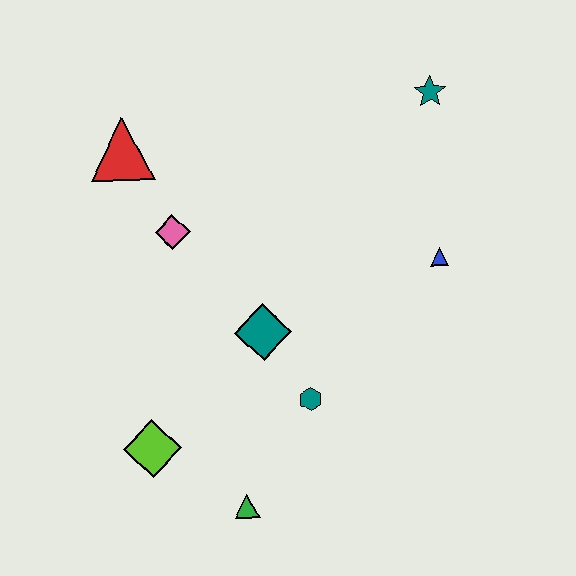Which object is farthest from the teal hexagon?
The teal star is farthest from the teal hexagon.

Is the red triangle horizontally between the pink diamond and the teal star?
No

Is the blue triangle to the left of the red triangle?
No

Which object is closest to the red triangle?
The pink diamond is closest to the red triangle.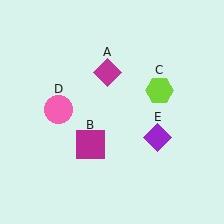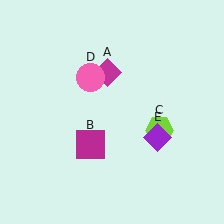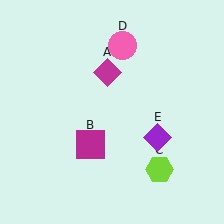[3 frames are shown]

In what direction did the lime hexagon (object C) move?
The lime hexagon (object C) moved down.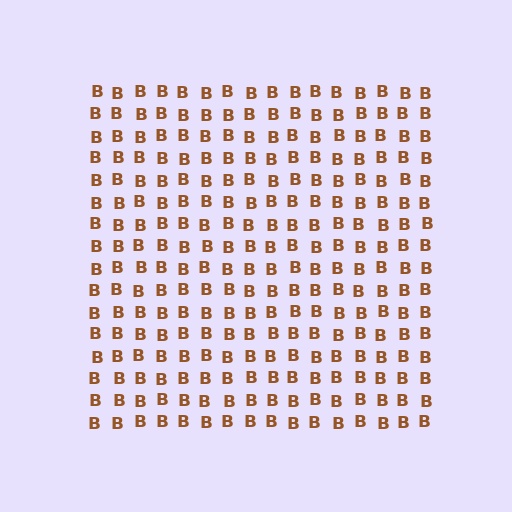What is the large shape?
The large shape is a square.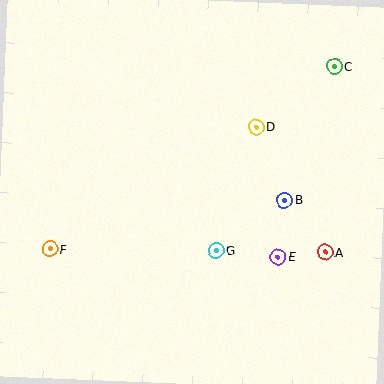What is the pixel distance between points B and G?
The distance between B and G is 85 pixels.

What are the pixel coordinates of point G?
Point G is at (216, 250).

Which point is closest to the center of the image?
Point G at (216, 250) is closest to the center.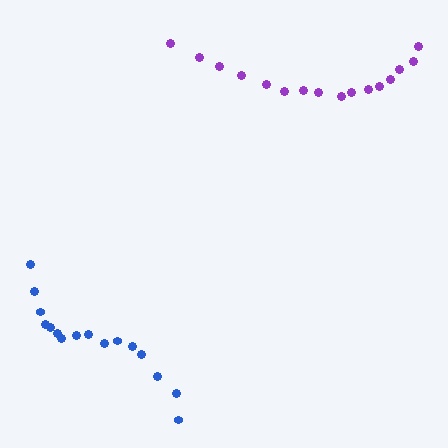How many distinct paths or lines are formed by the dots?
There are 2 distinct paths.